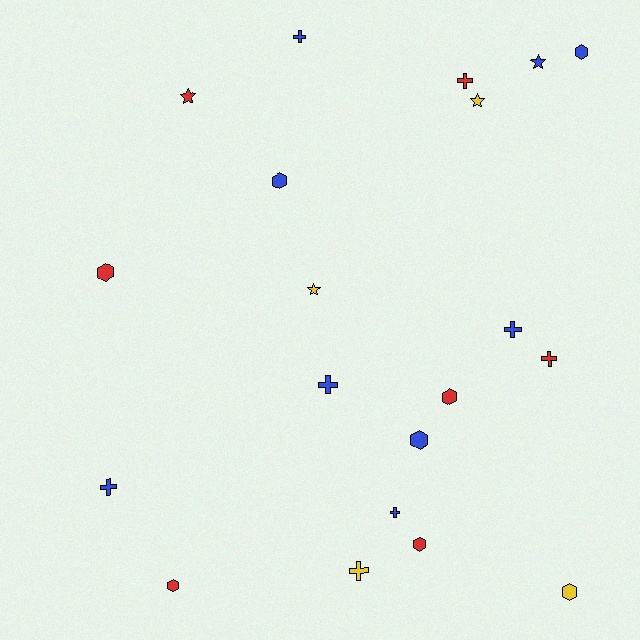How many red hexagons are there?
There are 4 red hexagons.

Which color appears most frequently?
Blue, with 9 objects.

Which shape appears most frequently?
Hexagon, with 8 objects.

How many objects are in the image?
There are 20 objects.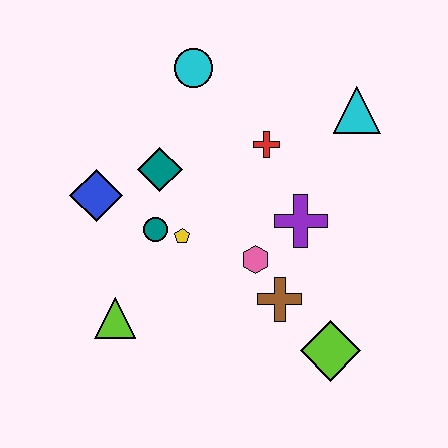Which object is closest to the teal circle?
The yellow pentagon is closest to the teal circle.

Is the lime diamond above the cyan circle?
No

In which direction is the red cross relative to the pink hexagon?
The red cross is above the pink hexagon.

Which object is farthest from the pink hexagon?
The cyan circle is farthest from the pink hexagon.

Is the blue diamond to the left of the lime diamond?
Yes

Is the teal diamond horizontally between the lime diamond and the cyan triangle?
No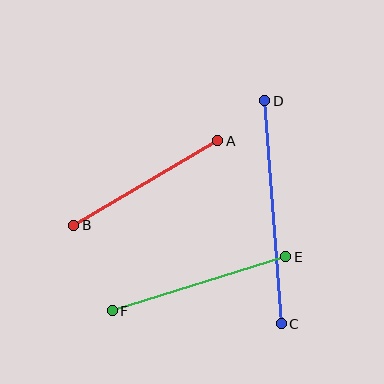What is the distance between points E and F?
The distance is approximately 182 pixels.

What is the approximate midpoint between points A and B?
The midpoint is at approximately (146, 183) pixels.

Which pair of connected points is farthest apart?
Points C and D are farthest apart.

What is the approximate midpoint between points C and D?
The midpoint is at approximately (273, 212) pixels.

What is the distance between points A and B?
The distance is approximately 167 pixels.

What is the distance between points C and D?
The distance is approximately 223 pixels.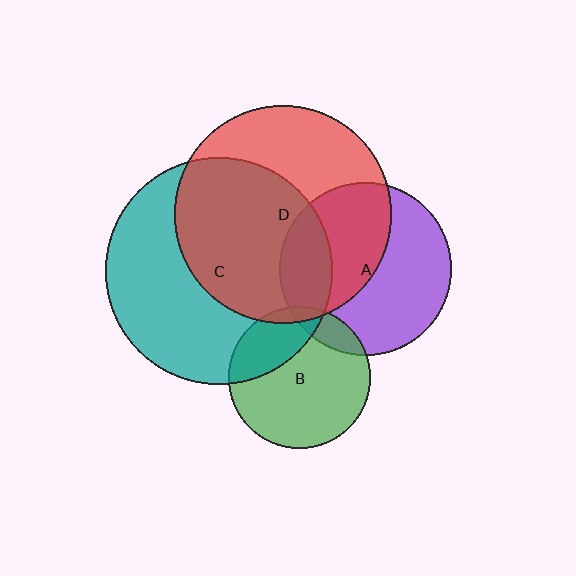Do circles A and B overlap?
Yes.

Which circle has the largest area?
Circle C (teal).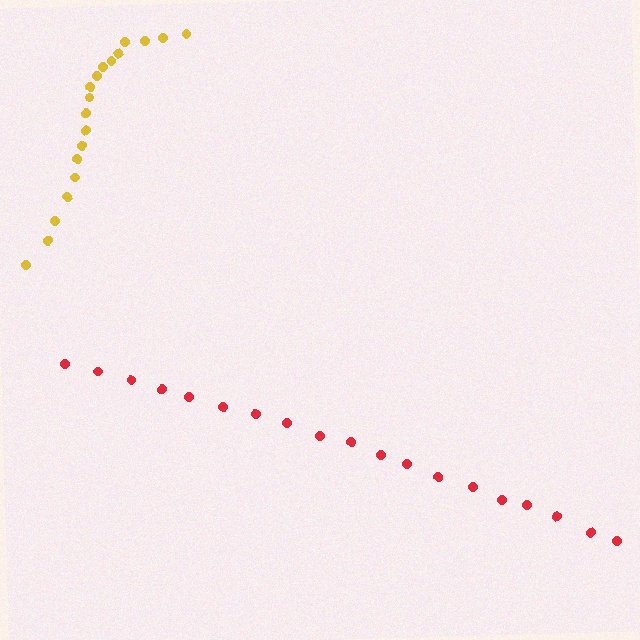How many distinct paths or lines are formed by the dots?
There are 2 distinct paths.